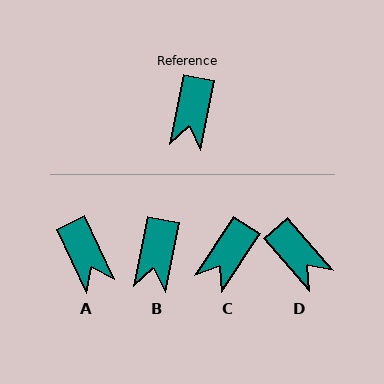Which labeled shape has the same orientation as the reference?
B.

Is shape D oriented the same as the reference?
No, it is off by about 52 degrees.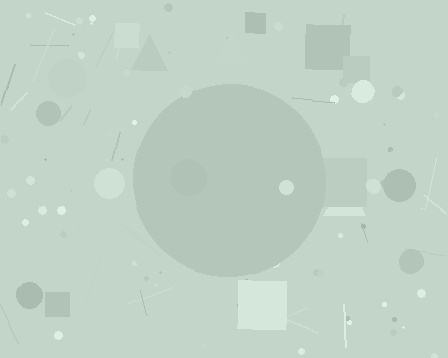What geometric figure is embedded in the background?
A circle is embedded in the background.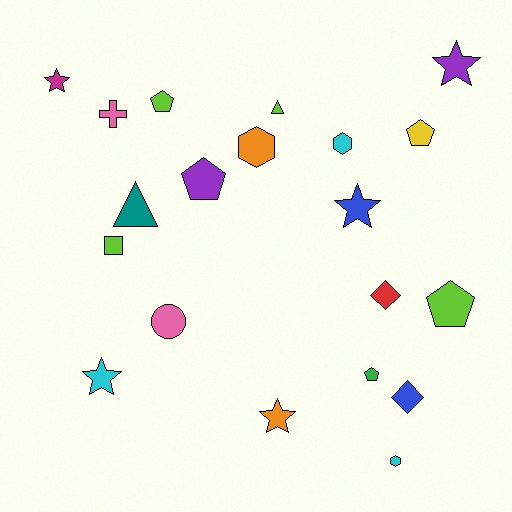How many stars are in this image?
There are 5 stars.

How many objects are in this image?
There are 20 objects.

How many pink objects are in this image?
There are 2 pink objects.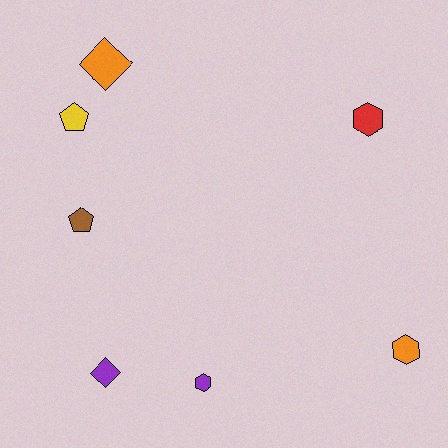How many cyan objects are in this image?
There are no cyan objects.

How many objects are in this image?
There are 7 objects.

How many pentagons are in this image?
There are 2 pentagons.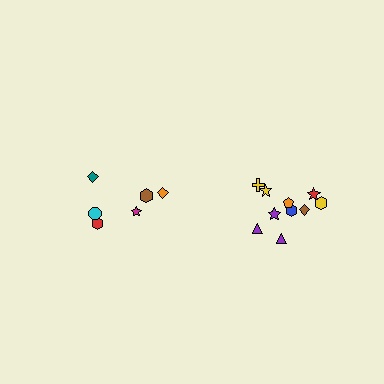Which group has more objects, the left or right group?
The right group.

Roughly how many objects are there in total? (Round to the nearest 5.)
Roughly 15 objects in total.